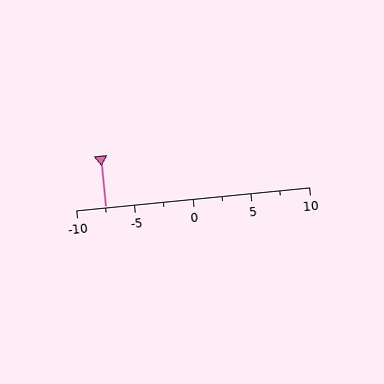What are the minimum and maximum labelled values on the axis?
The axis runs from -10 to 10.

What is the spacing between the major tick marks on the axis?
The major ticks are spaced 5 apart.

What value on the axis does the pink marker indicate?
The marker indicates approximately -7.5.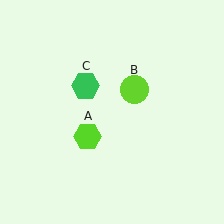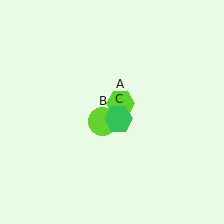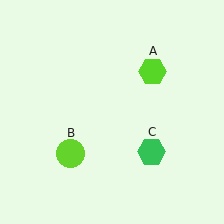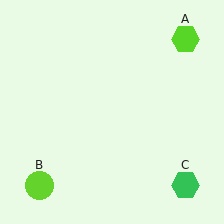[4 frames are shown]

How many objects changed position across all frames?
3 objects changed position: lime hexagon (object A), lime circle (object B), green hexagon (object C).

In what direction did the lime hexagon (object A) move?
The lime hexagon (object A) moved up and to the right.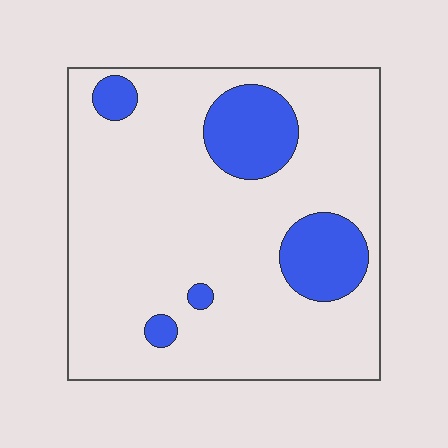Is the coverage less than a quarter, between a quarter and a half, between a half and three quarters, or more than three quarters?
Less than a quarter.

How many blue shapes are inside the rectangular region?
5.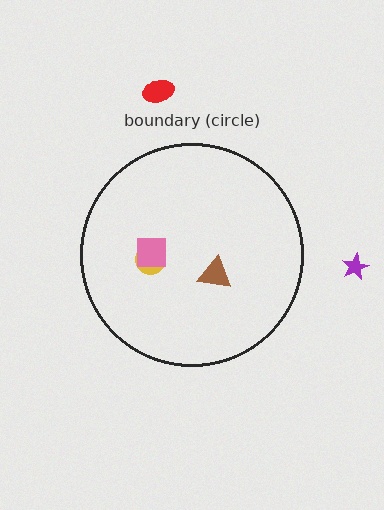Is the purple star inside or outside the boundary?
Outside.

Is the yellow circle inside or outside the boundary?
Inside.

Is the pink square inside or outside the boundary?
Inside.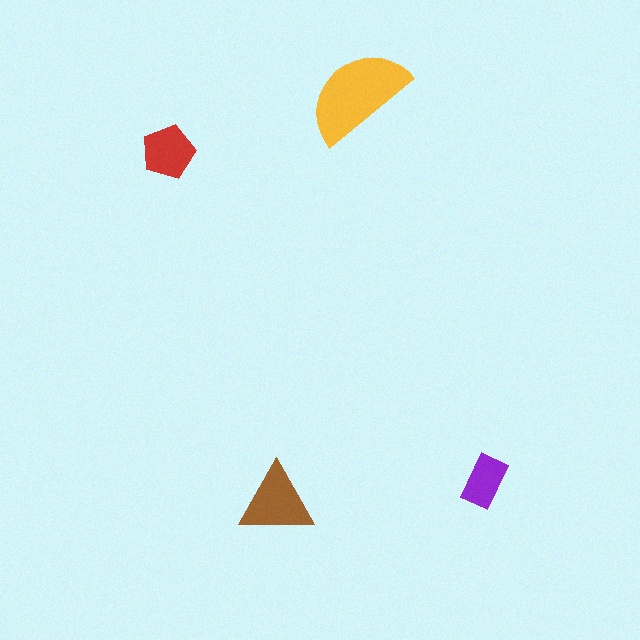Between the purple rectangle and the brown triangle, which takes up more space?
The brown triangle.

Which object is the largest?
The yellow semicircle.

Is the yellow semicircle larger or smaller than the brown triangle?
Larger.